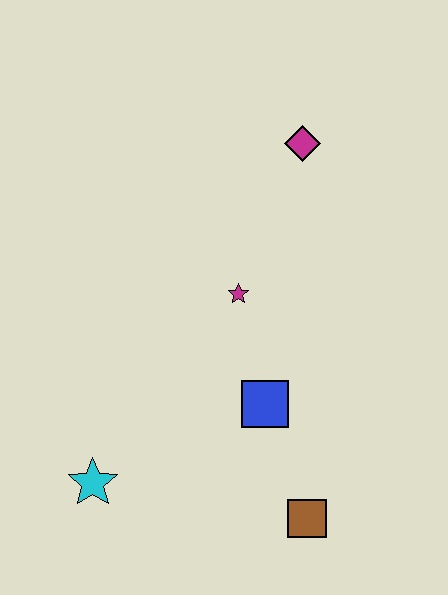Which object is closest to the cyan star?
The blue square is closest to the cyan star.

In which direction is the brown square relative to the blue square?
The brown square is below the blue square.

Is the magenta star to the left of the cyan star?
No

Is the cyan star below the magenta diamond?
Yes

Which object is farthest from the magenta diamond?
The cyan star is farthest from the magenta diamond.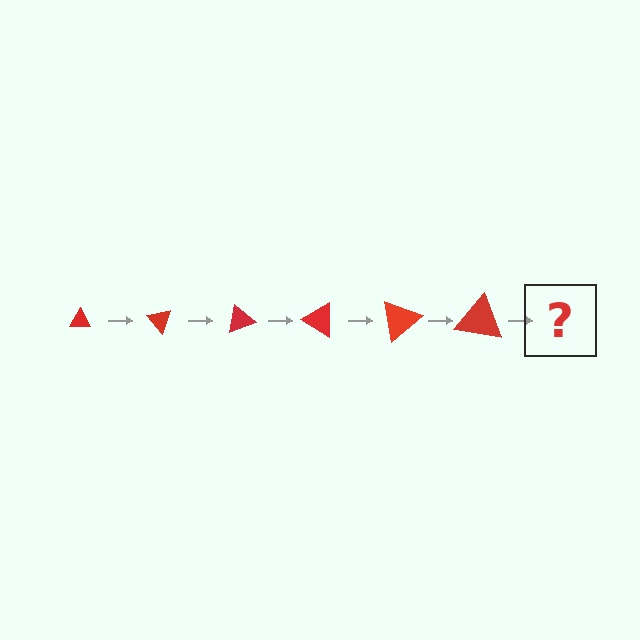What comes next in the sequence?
The next element should be a triangle, larger than the previous one and rotated 300 degrees from the start.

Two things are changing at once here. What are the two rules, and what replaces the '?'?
The two rules are that the triangle grows larger each step and it rotates 50 degrees each step. The '?' should be a triangle, larger than the previous one and rotated 300 degrees from the start.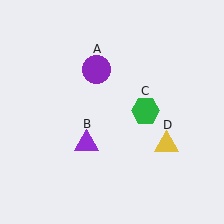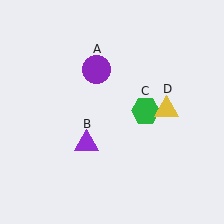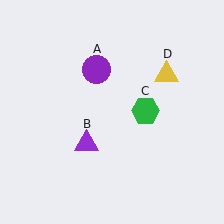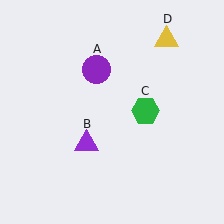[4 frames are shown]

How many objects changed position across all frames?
1 object changed position: yellow triangle (object D).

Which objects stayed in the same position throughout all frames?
Purple circle (object A) and purple triangle (object B) and green hexagon (object C) remained stationary.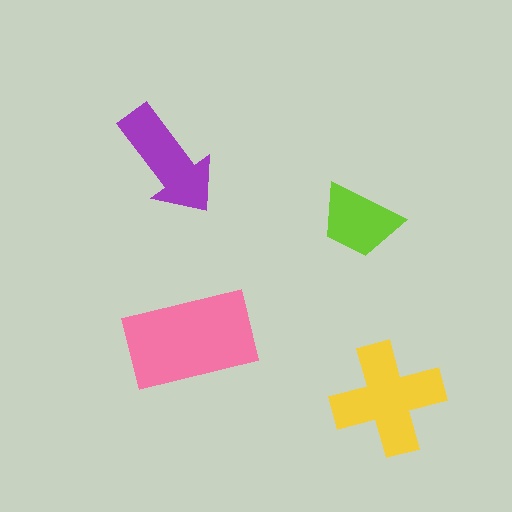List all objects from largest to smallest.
The pink rectangle, the yellow cross, the purple arrow, the lime trapezoid.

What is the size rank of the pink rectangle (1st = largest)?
1st.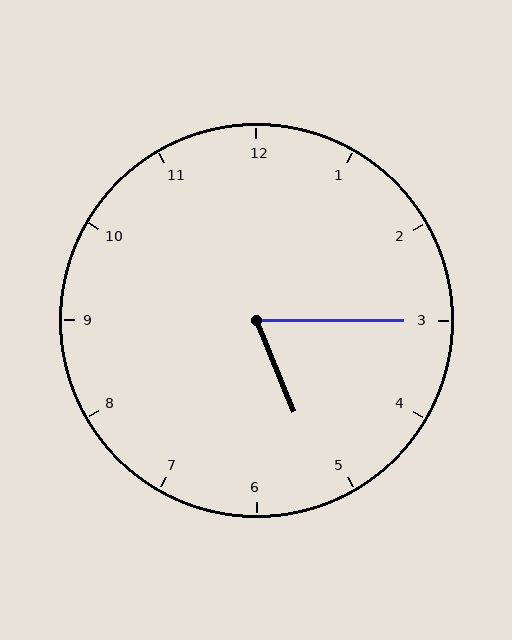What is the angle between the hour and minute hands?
Approximately 68 degrees.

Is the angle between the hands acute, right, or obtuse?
It is acute.